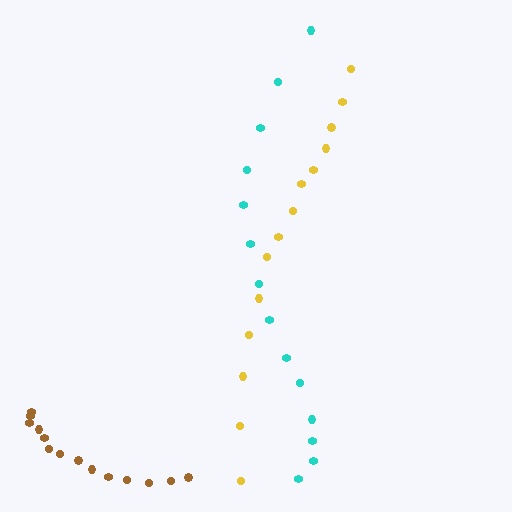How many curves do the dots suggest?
There are 3 distinct paths.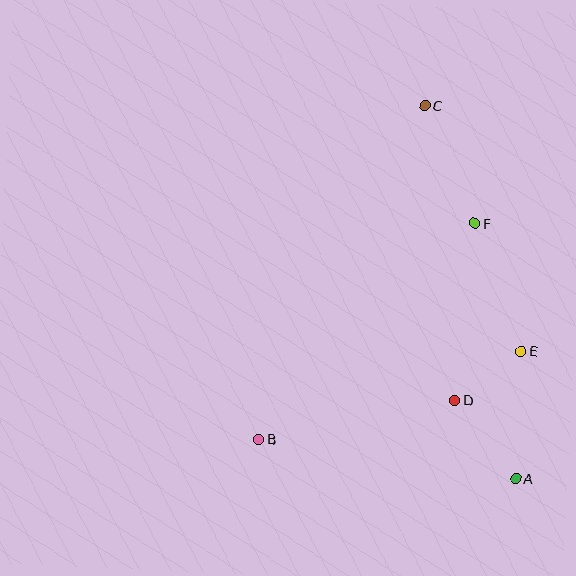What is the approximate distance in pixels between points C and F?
The distance between C and F is approximately 128 pixels.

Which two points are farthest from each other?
Points A and C are farthest from each other.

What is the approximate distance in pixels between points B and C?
The distance between B and C is approximately 372 pixels.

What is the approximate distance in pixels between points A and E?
The distance between A and E is approximately 128 pixels.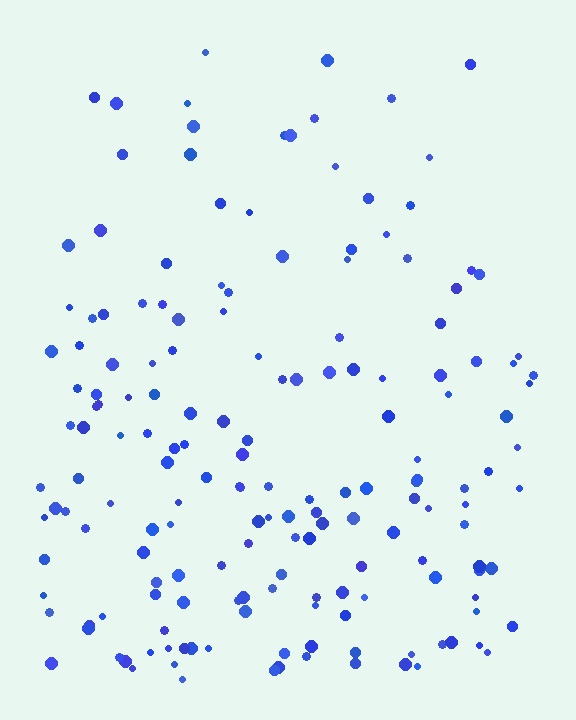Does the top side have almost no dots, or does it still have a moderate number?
Still a moderate number, just noticeably fewer than the bottom.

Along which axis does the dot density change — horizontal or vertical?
Vertical.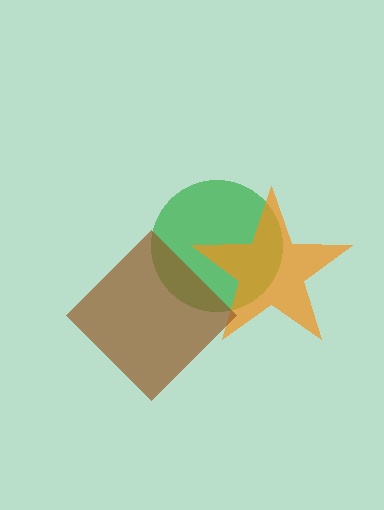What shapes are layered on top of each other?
The layered shapes are: a green circle, an orange star, a brown diamond.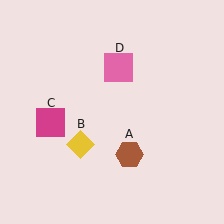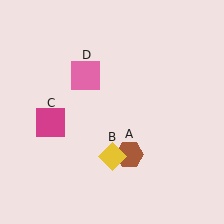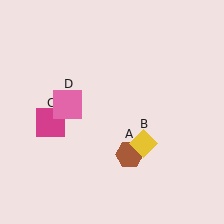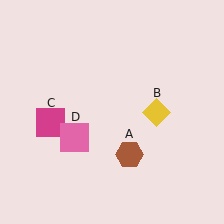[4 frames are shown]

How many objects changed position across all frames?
2 objects changed position: yellow diamond (object B), pink square (object D).